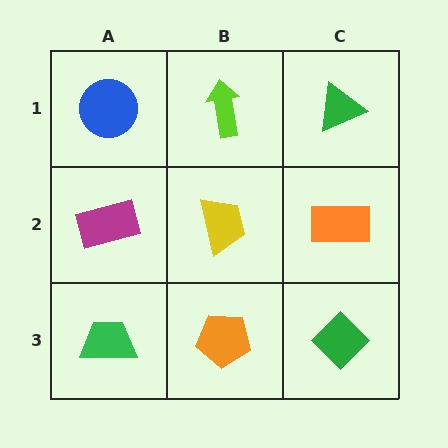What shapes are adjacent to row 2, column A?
A blue circle (row 1, column A), a green trapezoid (row 3, column A), a yellow trapezoid (row 2, column B).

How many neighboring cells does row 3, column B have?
3.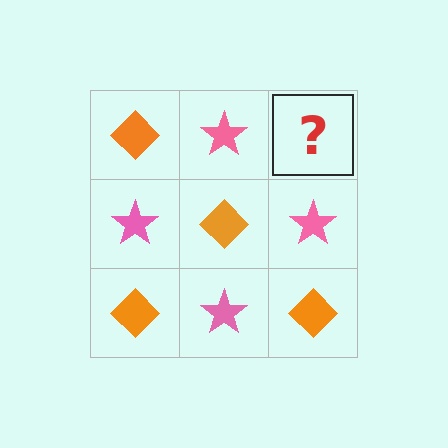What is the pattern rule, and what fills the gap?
The rule is that it alternates orange diamond and pink star in a checkerboard pattern. The gap should be filled with an orange diamond.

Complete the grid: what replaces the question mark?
The question mark should be replaced with an orange diamond.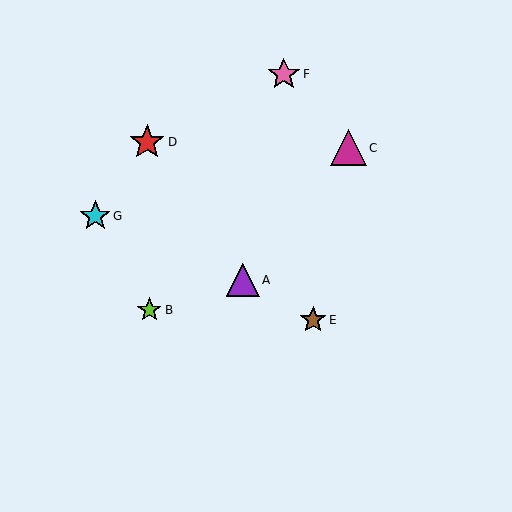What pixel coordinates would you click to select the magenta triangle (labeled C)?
Click at (348, 148) to select the magenta triangle C.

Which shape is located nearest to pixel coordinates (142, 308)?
The lime star (labeled B) at (149, 310) is nearest to that location.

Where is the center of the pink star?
The center of the pink star is at (284, 74).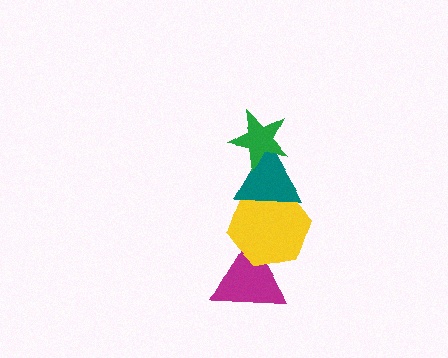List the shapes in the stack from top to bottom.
From top to bottom: the green star, the teal triangle, the yellow hexagon, the magenta triangle.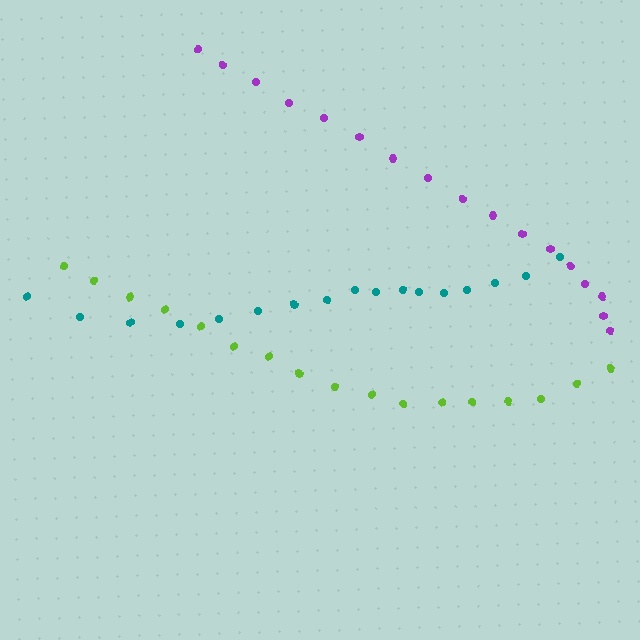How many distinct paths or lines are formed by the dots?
There are 3 distinct paths.